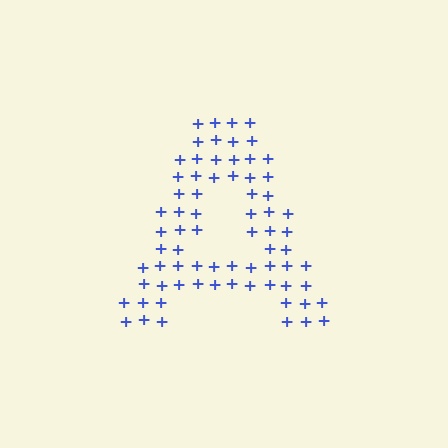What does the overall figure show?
The overall figure shows the letter A.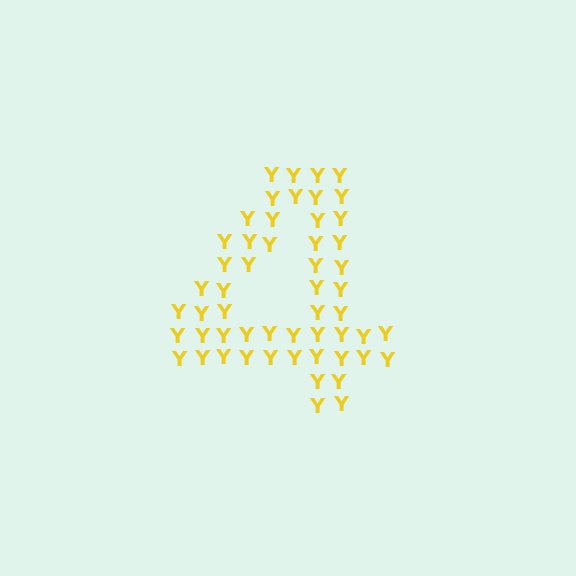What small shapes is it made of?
It is made of small letter Y's.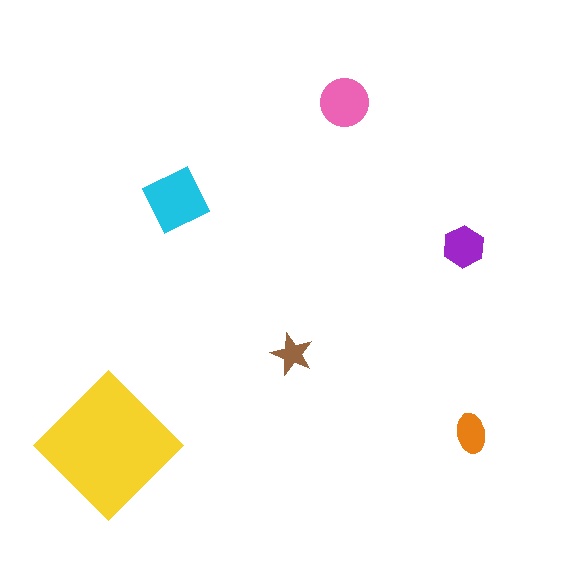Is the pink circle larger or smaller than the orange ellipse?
Larger.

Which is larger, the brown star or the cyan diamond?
The cyan diamond.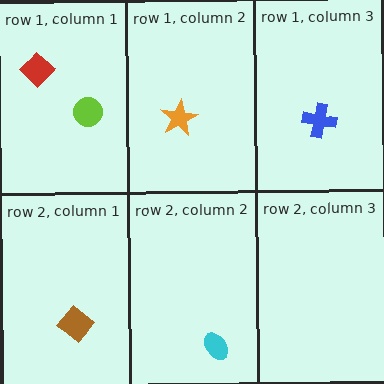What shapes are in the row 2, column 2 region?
The cyan ellipse.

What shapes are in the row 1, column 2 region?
The orange star.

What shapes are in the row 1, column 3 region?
The blue cross.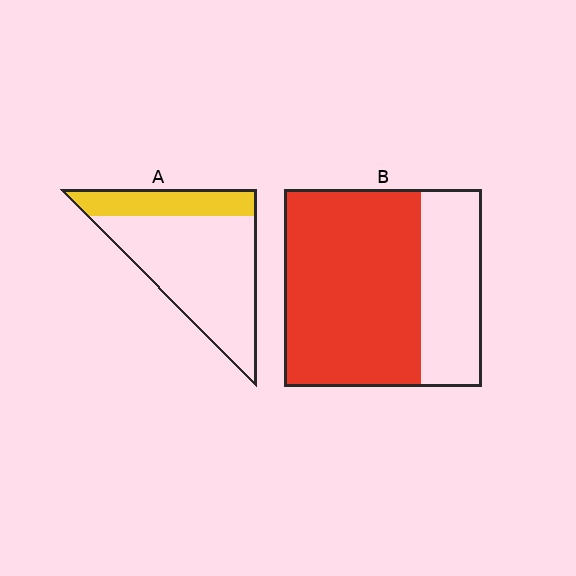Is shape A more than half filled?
No.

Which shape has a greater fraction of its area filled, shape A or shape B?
Shape B.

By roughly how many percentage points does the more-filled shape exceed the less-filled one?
By roughly 45 percentage points (B over A).